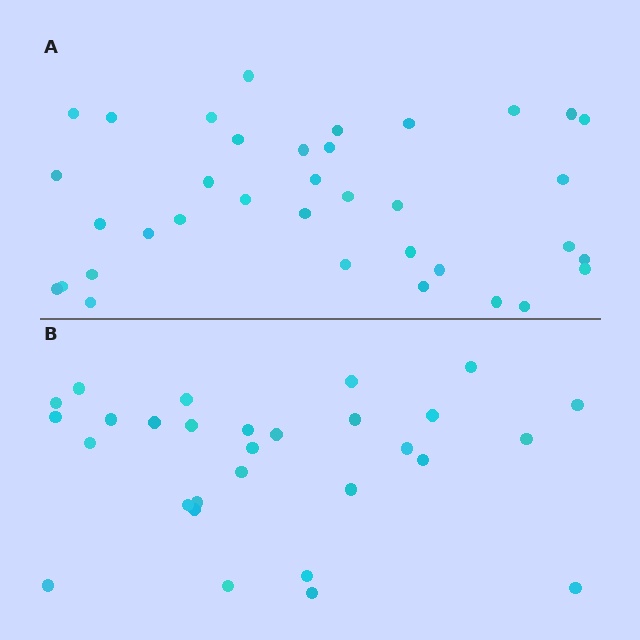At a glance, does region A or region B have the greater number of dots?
Region A (the top region) has more dots.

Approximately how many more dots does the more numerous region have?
Region A has roughly 8 or so more dots than region B.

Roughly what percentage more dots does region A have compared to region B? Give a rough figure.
About 25% more.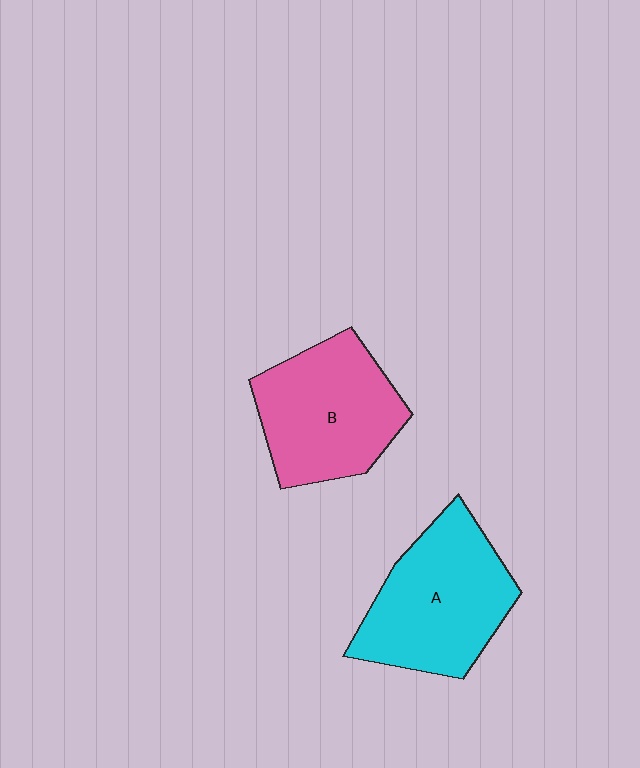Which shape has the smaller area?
Shape B (pink).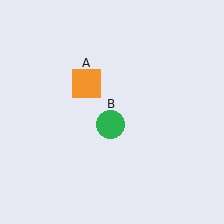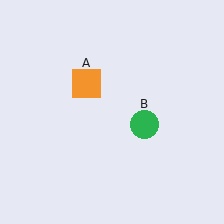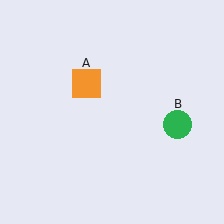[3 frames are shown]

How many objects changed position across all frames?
1 object changed position: green circle (object B).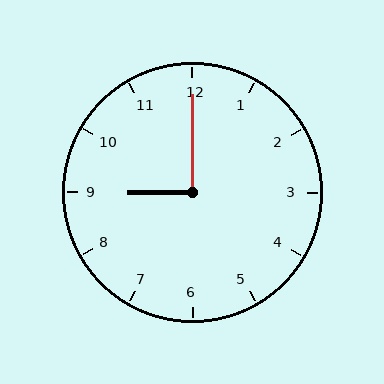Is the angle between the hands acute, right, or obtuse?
It is right.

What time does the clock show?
9:00.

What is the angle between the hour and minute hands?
Approximately 90 degrees.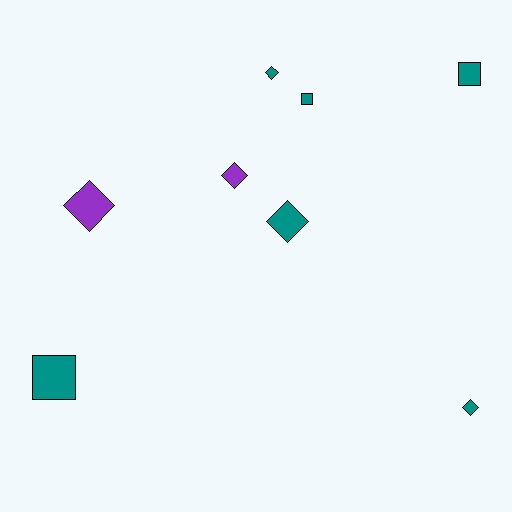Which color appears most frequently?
Teal, with 6 objects.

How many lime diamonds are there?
There are no lime diamonds.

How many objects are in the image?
There are 8 objects.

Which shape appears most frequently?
Diamond, with 5 objects.